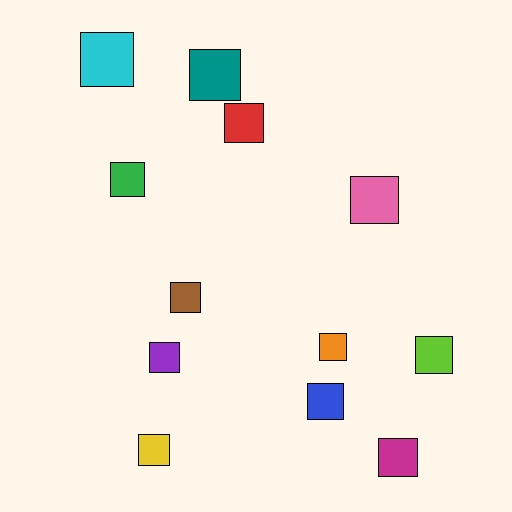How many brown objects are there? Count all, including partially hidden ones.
There is 1 brown object.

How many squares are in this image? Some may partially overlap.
There are 12 squares.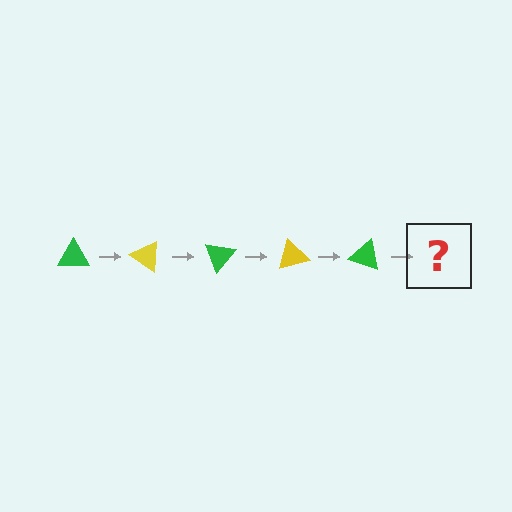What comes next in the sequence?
The next element should be a yellow triangle, rotated 175 degrees from the start.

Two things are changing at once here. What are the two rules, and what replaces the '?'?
The two rules are that it rotates 35 degrees each step and the color cycles through green and yellow. The '?' should be a yellow triangle, rotated 175 degrees from the start.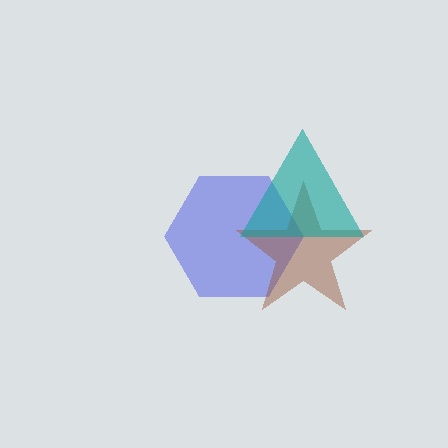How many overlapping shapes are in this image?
There are 3 overlapping shapes in the image.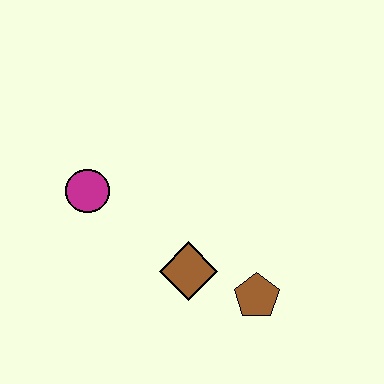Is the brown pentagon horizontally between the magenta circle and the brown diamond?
No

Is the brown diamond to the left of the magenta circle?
No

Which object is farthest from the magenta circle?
The brown pentagon is farthest from the magenta circle.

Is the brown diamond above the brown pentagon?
Yes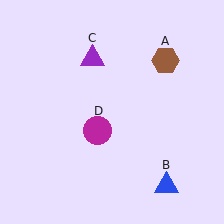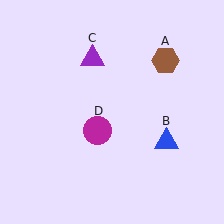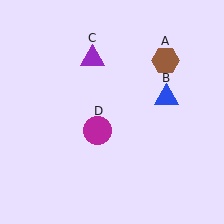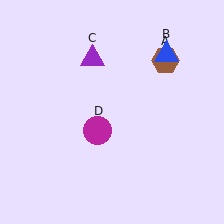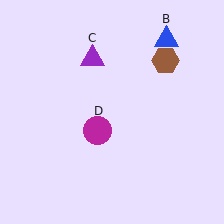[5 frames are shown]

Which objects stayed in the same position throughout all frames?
Brown hexagon (object A) and purple triangle (object C) and magenta circle (object D) remained stationary.